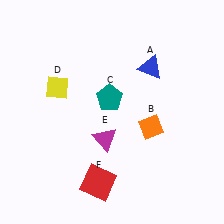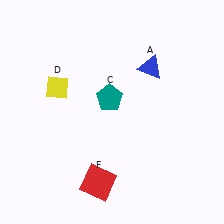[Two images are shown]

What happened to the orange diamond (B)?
The orange diamond (B) was removed in Image 2. It was in the bottom-right area of Image 1.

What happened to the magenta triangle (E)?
The magenta triangle (E) was removed in Image 2. It was in the bottom-left area of Image 1.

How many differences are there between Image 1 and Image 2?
There are 2 differences between the two images.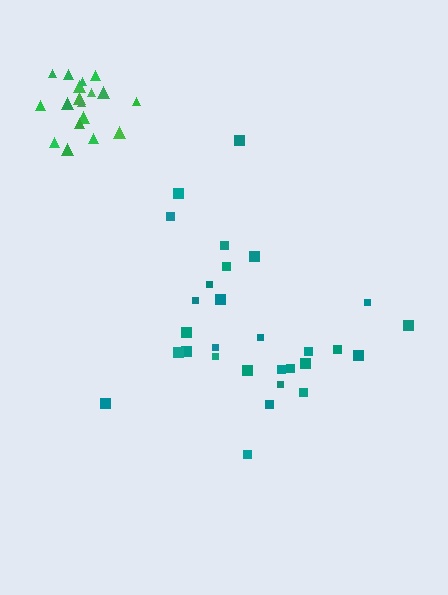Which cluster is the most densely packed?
Green.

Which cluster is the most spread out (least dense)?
Teal.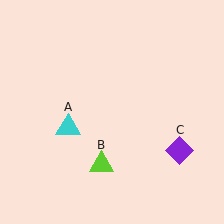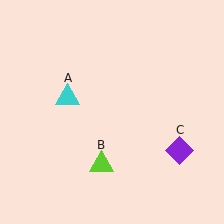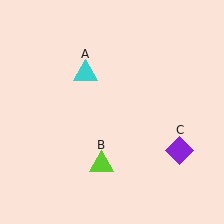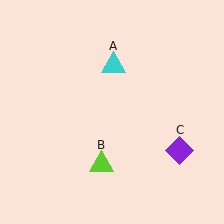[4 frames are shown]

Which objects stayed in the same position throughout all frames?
Lime triangle (object B) and purple diamond (object C) remained stationary.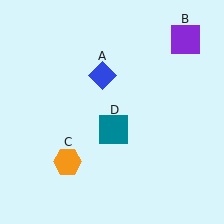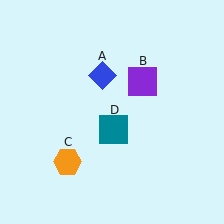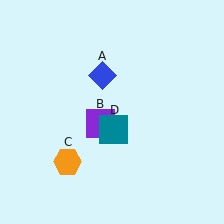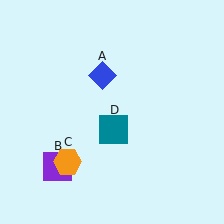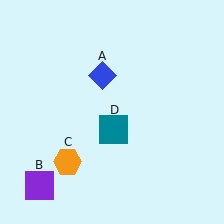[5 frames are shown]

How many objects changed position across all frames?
1 object changed position: purple square (object B).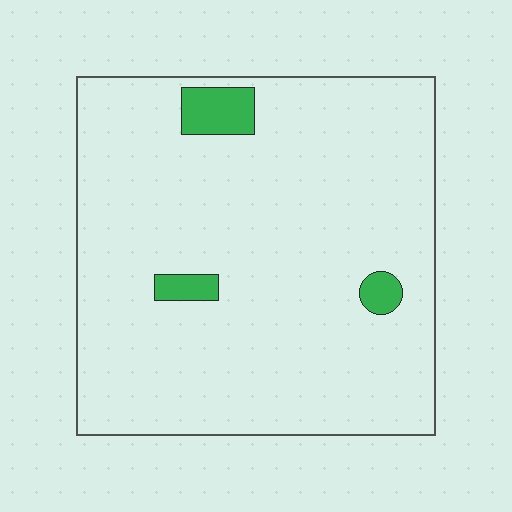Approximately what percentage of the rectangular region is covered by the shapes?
Approximately 5%.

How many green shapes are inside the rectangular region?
3.